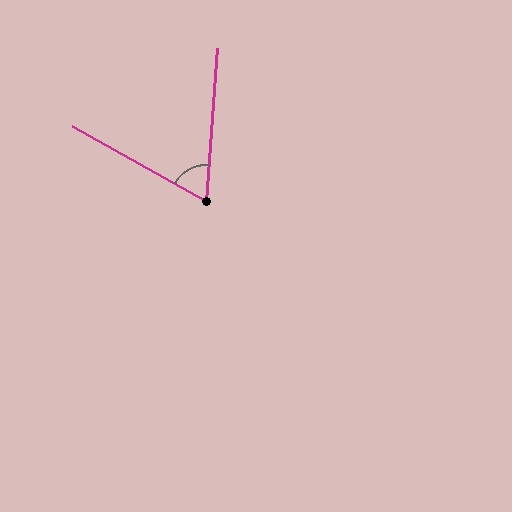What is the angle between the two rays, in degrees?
Approximately 65 degrees.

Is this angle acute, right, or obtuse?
It is acute.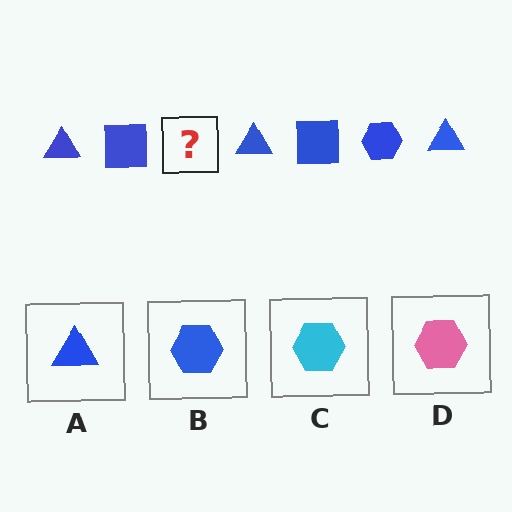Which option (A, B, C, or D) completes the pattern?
B.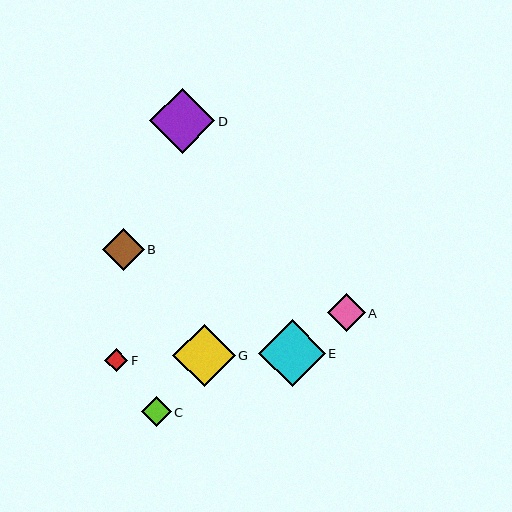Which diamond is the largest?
Diamond E is the largest with a size of approximately 66 pixels.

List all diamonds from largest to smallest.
From largest to smallest: E, D, G, B, A, C, F.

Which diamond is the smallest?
Diamond F is the smallest with a size of approximately 23 pixels.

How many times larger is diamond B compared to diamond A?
Diamond B is approximately 1.1 times the size of diamond A.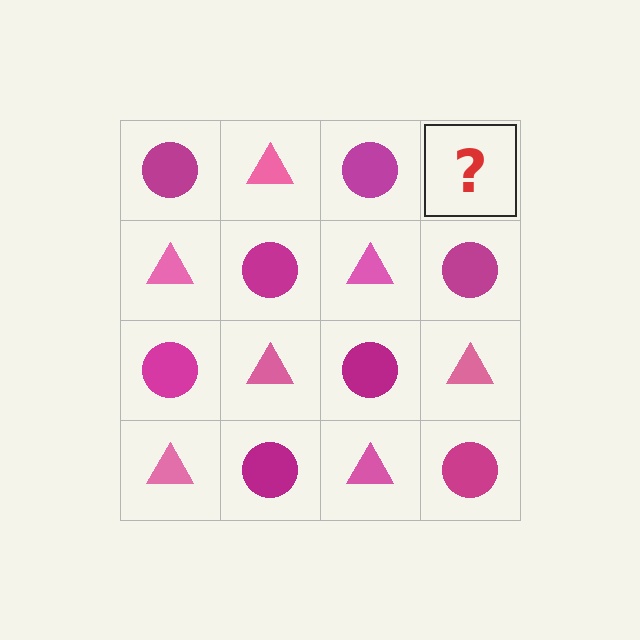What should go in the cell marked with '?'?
The missing cell should contain a pink triangle.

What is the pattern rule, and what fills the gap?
The rule is that it alternates magenta circle and pink triangle in a checkerboard pattern. The gap should be filled with a pink triangle.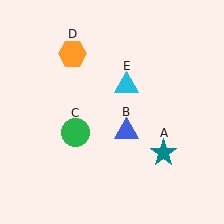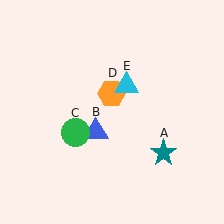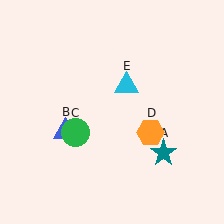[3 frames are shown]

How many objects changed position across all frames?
2 objects changed position: blue triangle (object B), orange hexagon (object D).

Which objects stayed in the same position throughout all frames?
Teal star (object A) and green circle (object C) and cyan triangle (object E) remained stationary.